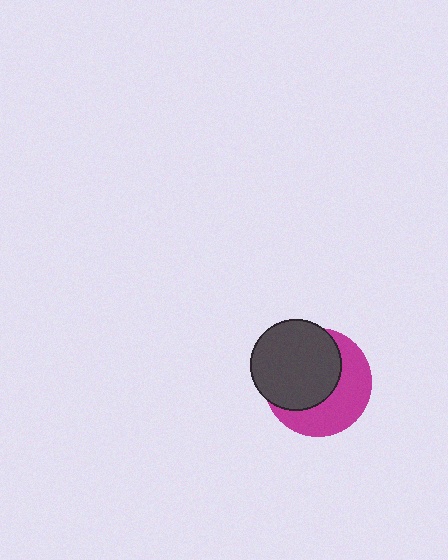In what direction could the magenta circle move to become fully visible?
The magenta circle could move toward the lower-right. That would shift it out from behind the dark gray circle entirely.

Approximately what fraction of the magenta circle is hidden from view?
Roughly 55% of the magenta circle is hidden behind the dark gray circle.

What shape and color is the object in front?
The object in front is a dark gray circle.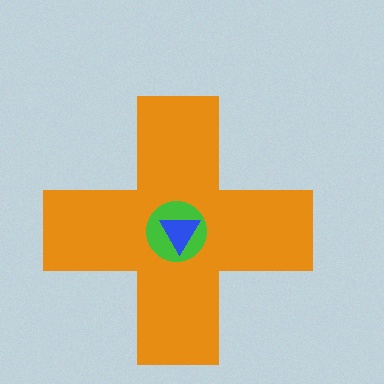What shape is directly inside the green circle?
The blue triangle.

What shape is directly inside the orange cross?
The green circle.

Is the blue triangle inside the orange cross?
Yes.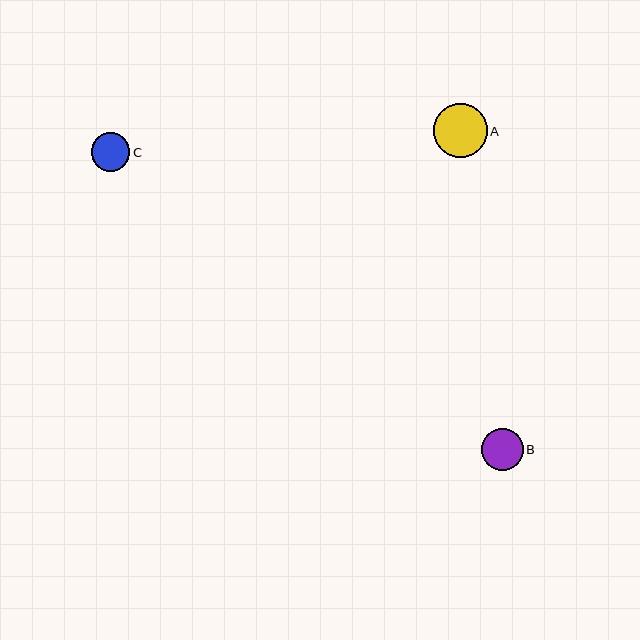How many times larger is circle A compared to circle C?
Circle A is approximately 1.4 times the size of circle C.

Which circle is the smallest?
Circle C is the smallest with a size of approximately 38 pixels.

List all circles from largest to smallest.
From largest to smallest: A, B, C.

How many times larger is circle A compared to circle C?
Circle A is approximately 1.4 times the size of circle C.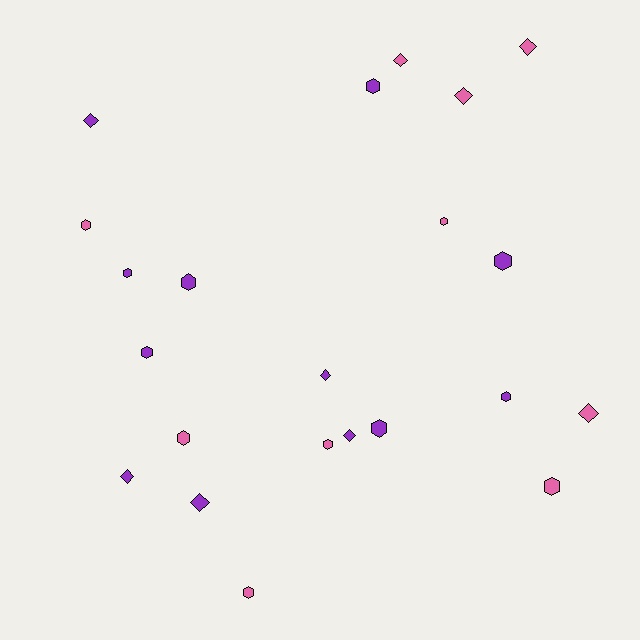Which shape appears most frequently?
Hexagon, with 13 objects.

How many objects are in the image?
There are 22 objects.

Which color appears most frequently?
Purple, with 12 objects.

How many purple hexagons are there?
There are 7 purple hexagons.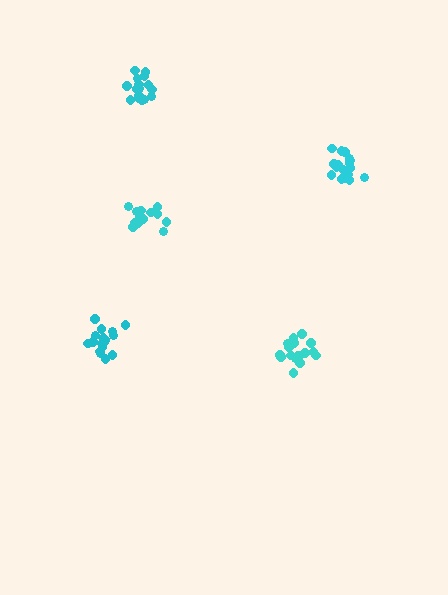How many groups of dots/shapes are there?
There are 5 groups.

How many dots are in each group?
Group 1: 16 dots, Group 2: 17 dots, Group 3: 17 dots, Group 4: 17 dots, Group 5: 14 dots (81 total).